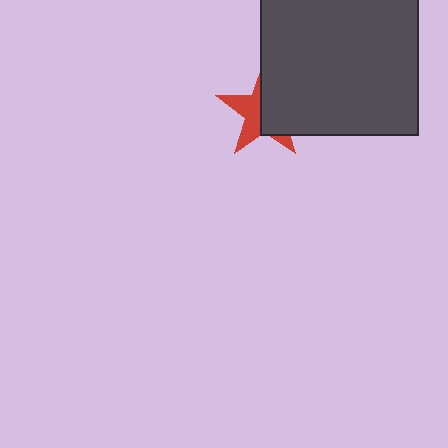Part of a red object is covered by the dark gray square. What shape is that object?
It is a star.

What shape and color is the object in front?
The object in front is a dark gray square.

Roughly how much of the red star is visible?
A small part of it is visible (roughly 45%).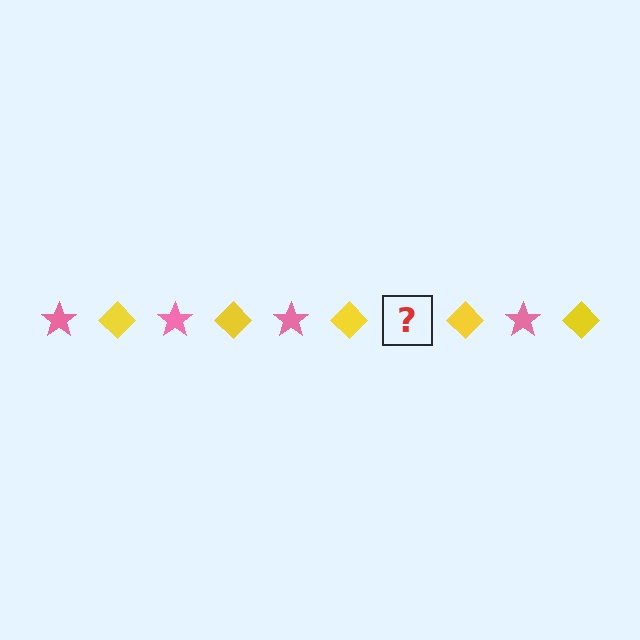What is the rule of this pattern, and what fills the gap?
The rule is that the pattern alternates between pink star and yellow diamond. The gap should be filled with a pink star.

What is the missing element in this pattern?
The missing element is a pink star.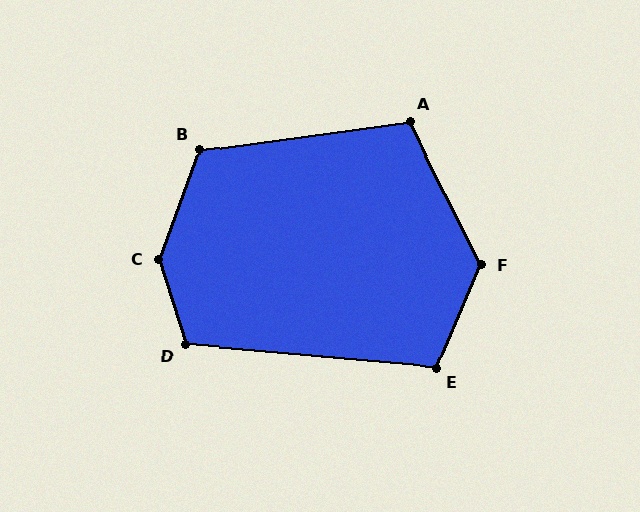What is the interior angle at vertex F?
Approximately 130 degrees (obtuse).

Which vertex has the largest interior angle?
C, at approximately 143 degrees.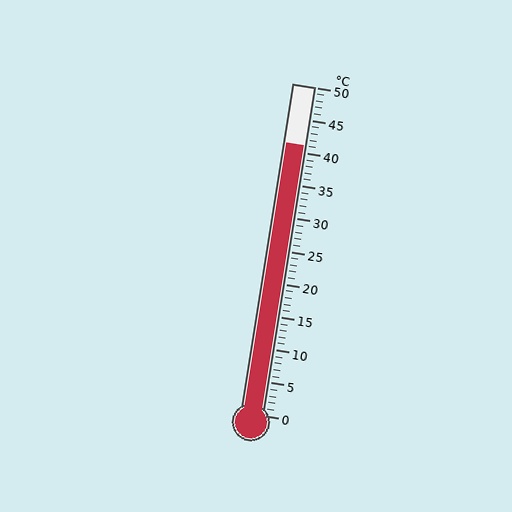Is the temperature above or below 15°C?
The temperature is above 15°C.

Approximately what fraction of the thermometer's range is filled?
The thermometer is filled to approximately 80% of its range.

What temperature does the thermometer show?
The thermometer shows approximately 41°C.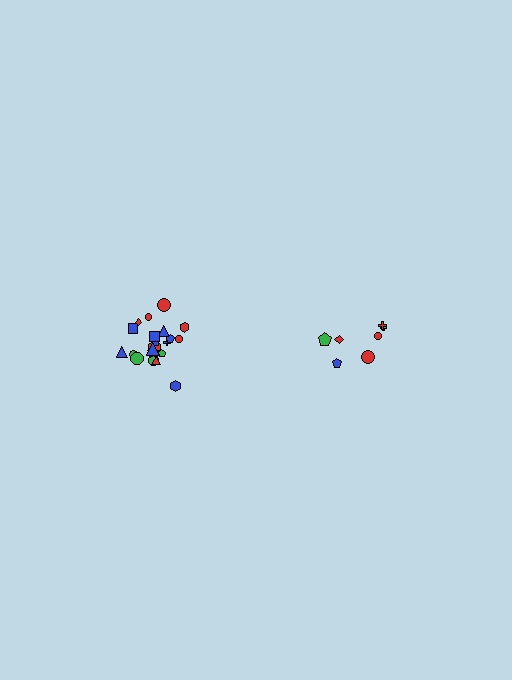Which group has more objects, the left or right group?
The left group.